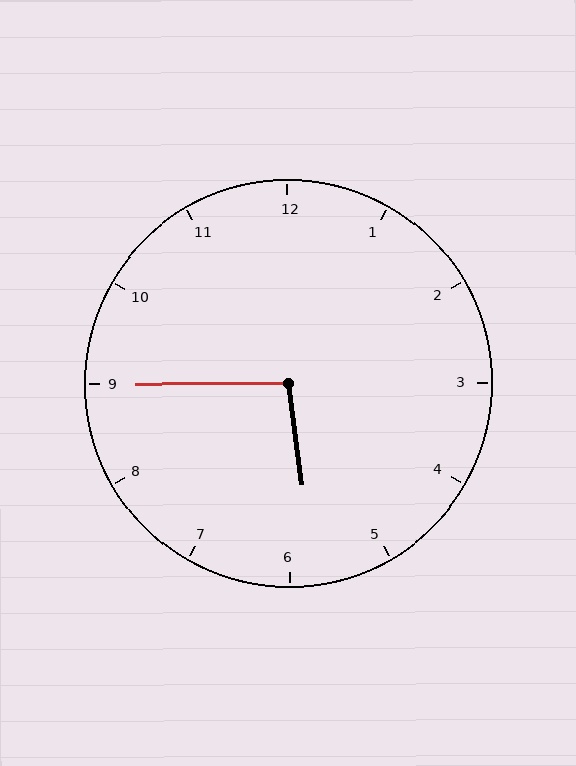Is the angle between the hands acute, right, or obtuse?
It is obtuse.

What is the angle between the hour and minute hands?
Approximately 98 degrees.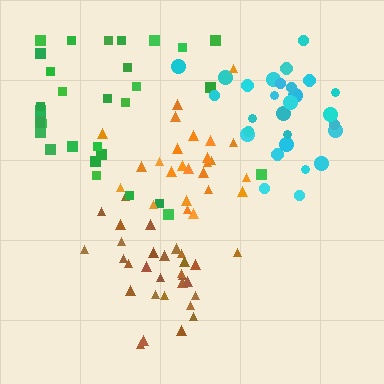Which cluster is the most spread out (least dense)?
Green.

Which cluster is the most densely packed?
Brown.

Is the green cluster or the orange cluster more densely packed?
Orange.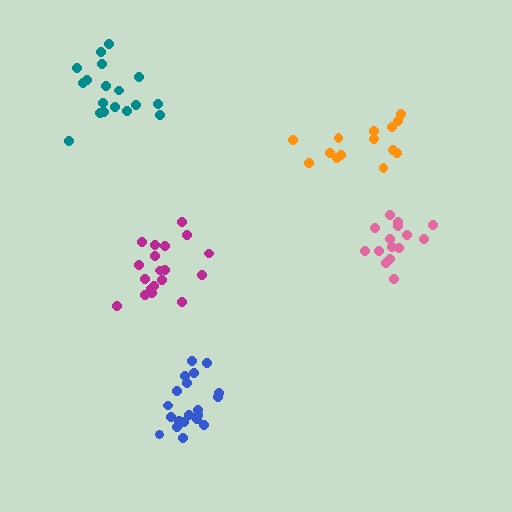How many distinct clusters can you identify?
There are 5 distinct clusters.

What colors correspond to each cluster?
The clusters are colored: orange, pink, blue, teal, magenta.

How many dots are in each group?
Group 1: 14 dots, Group 2: 15 dots, Group 3: 20 dots, Group 4: 18 dots, Group 5: 19 dots (86 total).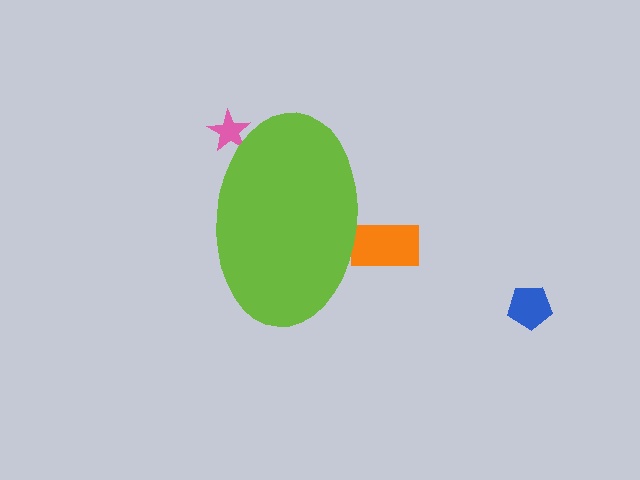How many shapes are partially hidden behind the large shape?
2 shapes are partially hidden.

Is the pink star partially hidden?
Yes, the pink star is partially hidden behind the lime ellipse.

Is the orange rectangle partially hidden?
Yes, the orange rectangle is partially hidden behind the lime ellipse.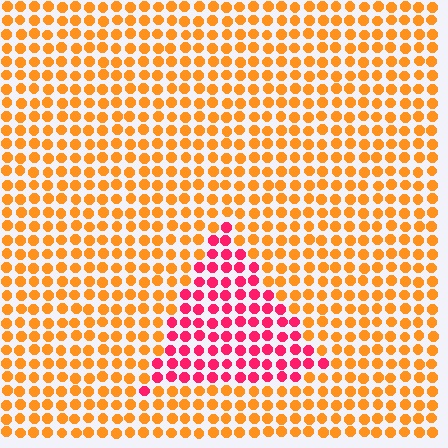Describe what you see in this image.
The image is filled with small orange elements in a uniform arrangement. A triangle-shaped region is visible where the elements are tinted to a slightly different hue, forming a subtle color boundary.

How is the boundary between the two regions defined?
The boundary is defined purely by a slight shift in hue (about 52 degrees). Spacing, size, and orientation are identical on both sides.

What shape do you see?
I see a triangle.